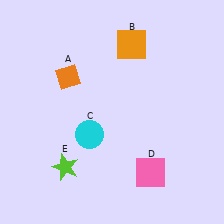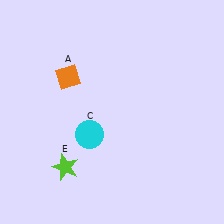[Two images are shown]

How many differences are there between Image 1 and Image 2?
There are 2 differences between the two images.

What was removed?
The pink square (D), the orange square (B) were removed in Image 2.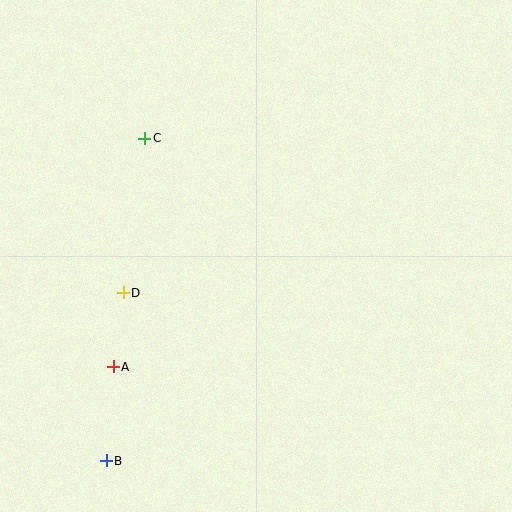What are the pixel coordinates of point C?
Point C is at (145, 138).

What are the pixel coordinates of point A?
Point A is at (113, 367).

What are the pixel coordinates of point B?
Point B is at (106, 461).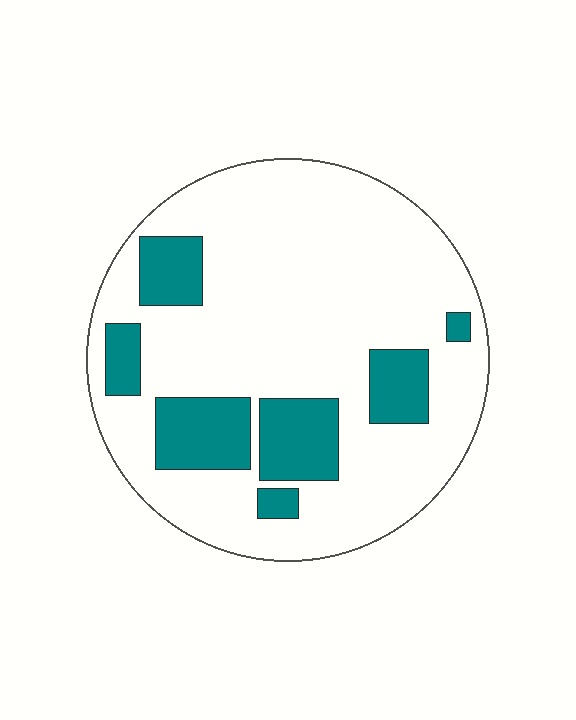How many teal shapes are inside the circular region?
7.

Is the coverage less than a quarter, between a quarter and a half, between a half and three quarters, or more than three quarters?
Less than a quarter.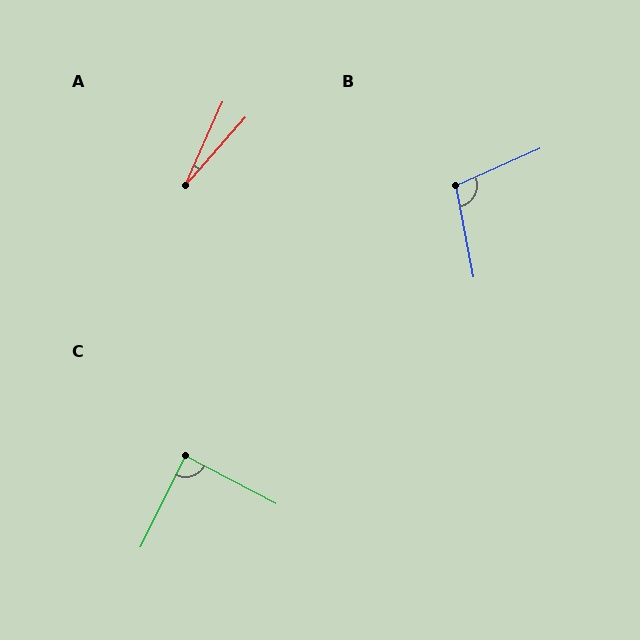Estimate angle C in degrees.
Approximately 89 degrees.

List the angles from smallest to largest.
A (18°), C (89°), B (103°).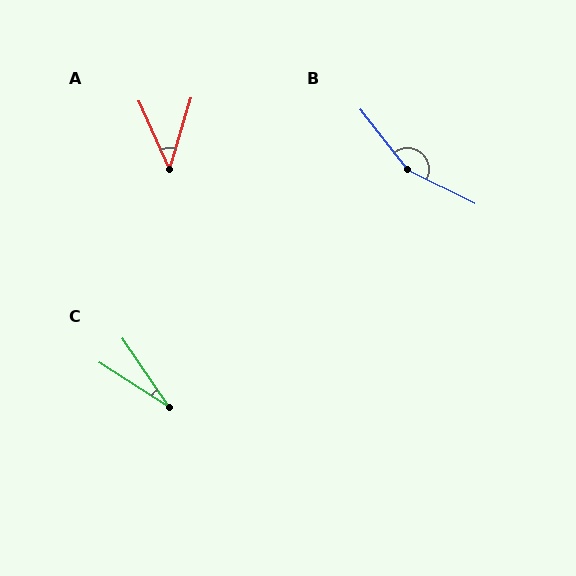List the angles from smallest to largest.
C (23°), A (41°), B (154°).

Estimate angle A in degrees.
Approximately 41 degrees.